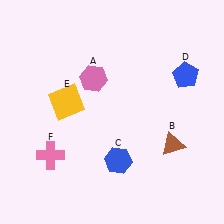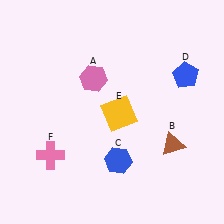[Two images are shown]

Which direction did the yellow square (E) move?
The yellow square (E) moved right.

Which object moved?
The yellow square (E) moved right.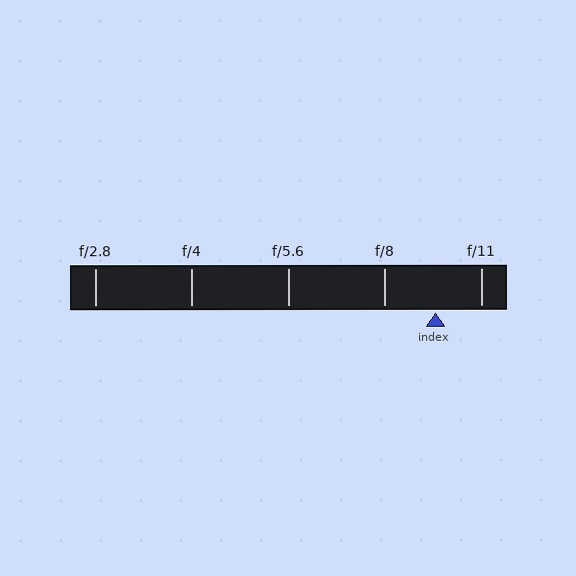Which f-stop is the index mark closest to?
The index mark is closest to f/11.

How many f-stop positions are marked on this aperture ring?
There are 5 f-stop positions marked.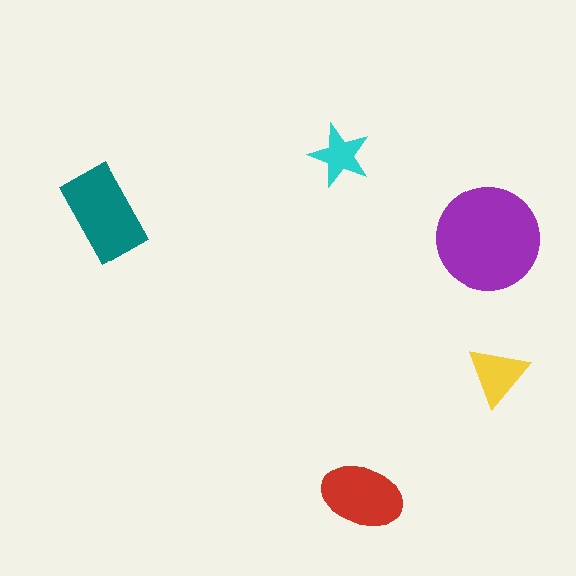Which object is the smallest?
The cyan star.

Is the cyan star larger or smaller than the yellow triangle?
Smaller.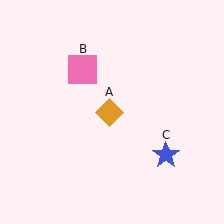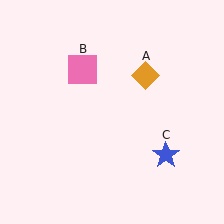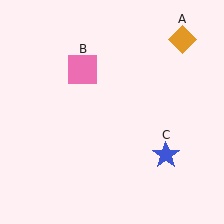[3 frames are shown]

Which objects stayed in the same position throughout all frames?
Pink square (object B) and blue star (object C) remained stationary.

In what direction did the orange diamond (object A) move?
The orange diamond (object A) moved up and to the right.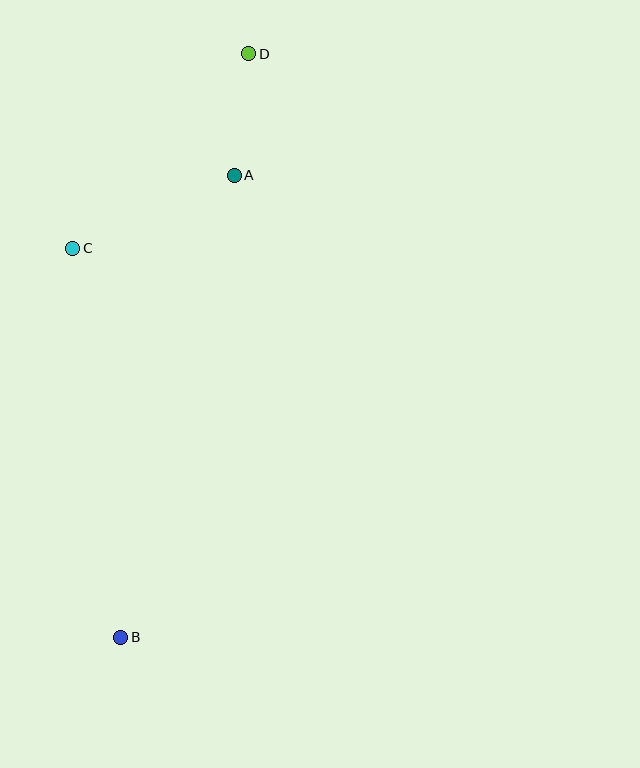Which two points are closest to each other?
Points A and D are closest to each other.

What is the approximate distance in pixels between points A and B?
The distance between A and B is approximately 476 pixels.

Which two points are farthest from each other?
Points B and D are farthest from each other.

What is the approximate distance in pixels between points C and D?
The distance between C and D is approximately 262 pixels.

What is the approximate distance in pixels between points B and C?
The distance between B and C is approximately 392 pixels.